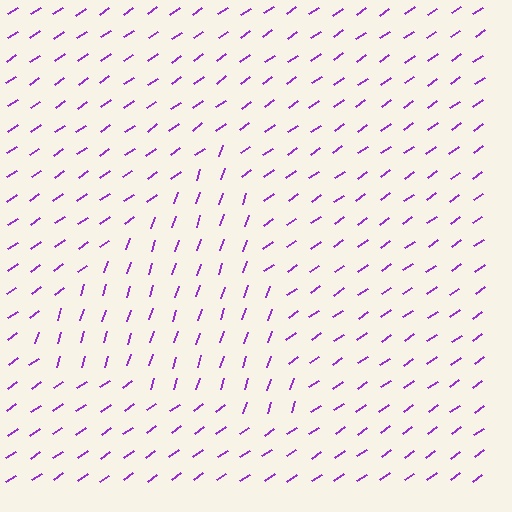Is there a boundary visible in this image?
Yes, there is a texture boundary formed by a change in line orientation.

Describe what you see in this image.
The image is filled with small purple line segments. A triangle region in the image has lines oriented differently from the surrounding lines, creating a visible texture boundary.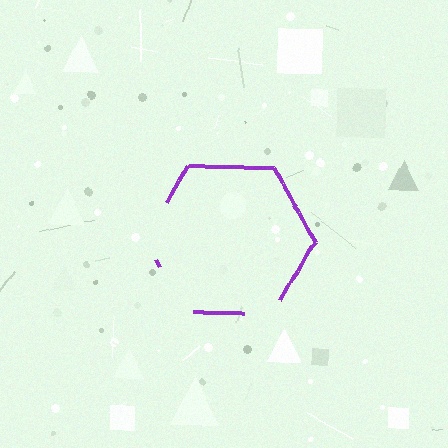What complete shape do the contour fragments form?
The contour fragments form a hexagon.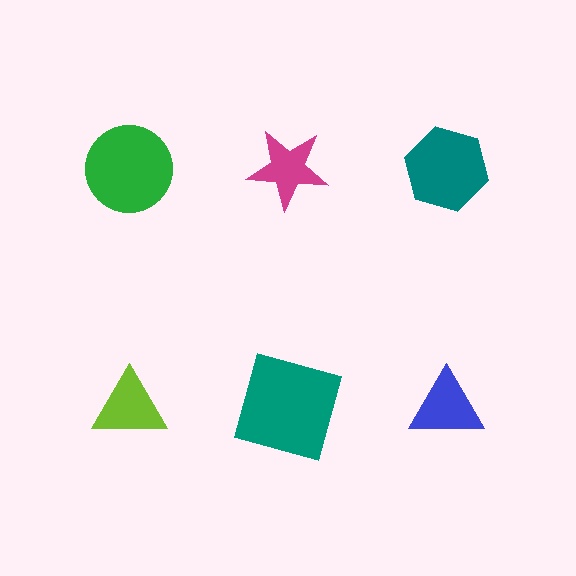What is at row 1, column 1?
A green circle.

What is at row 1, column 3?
A teal hexagon.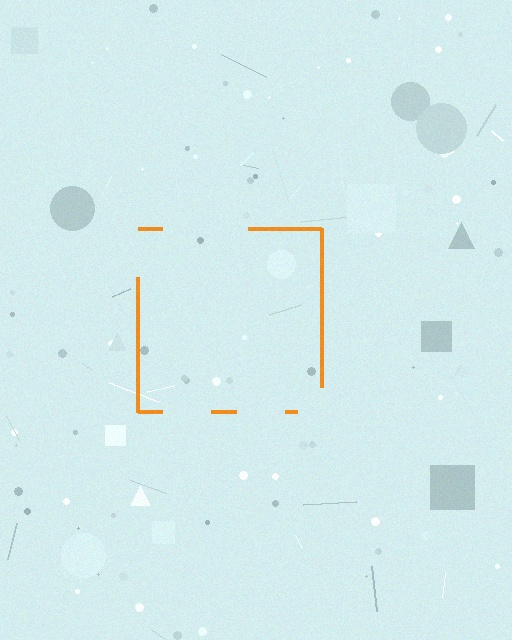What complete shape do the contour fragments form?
The contour fragments form a square.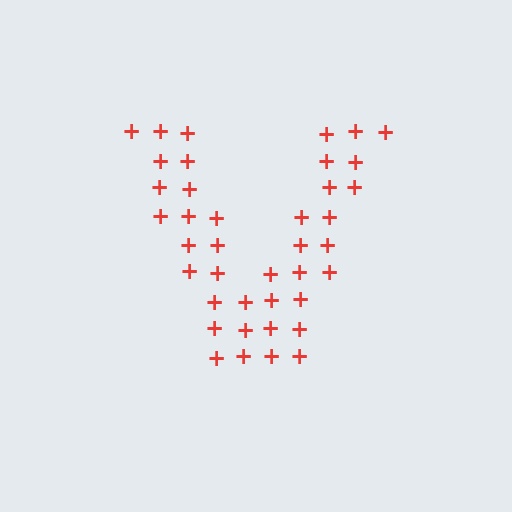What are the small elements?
The small elements are plus signs.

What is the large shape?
The large shape is the letter V.